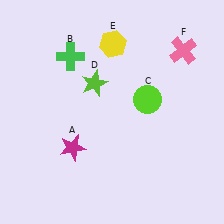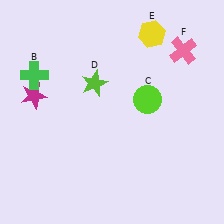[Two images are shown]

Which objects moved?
The objects that moved are: the magenta star (A), the green cross (B), the yellow hexagon (E).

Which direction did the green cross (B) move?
The green cross (B) moved left.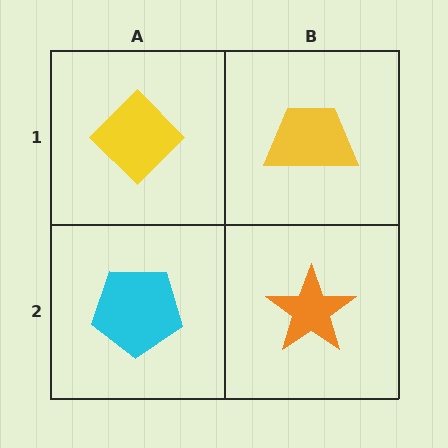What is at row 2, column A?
A cyan pentagon.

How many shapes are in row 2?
2 shapes.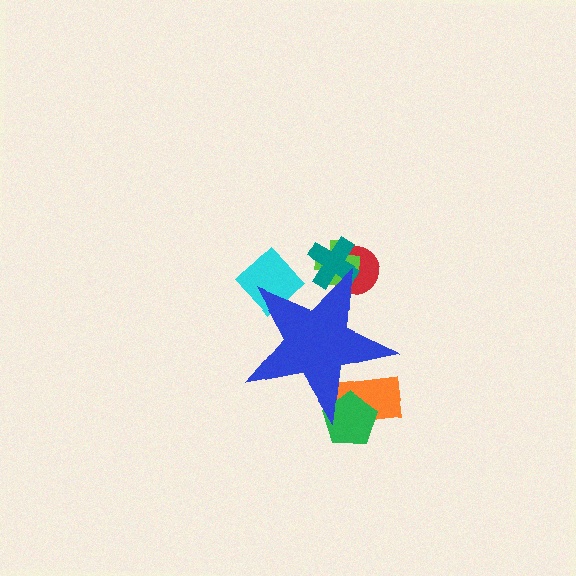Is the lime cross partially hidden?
Yes, the lime cross is partially hidden behind the blue star.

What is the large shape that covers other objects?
A blue star.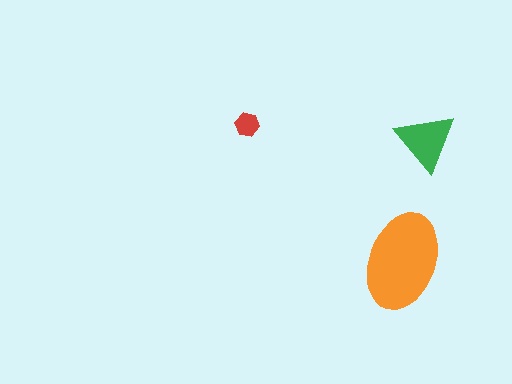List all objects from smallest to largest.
The red hexagon, the green triangle, the orange ellipse.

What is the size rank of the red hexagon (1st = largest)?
3rd.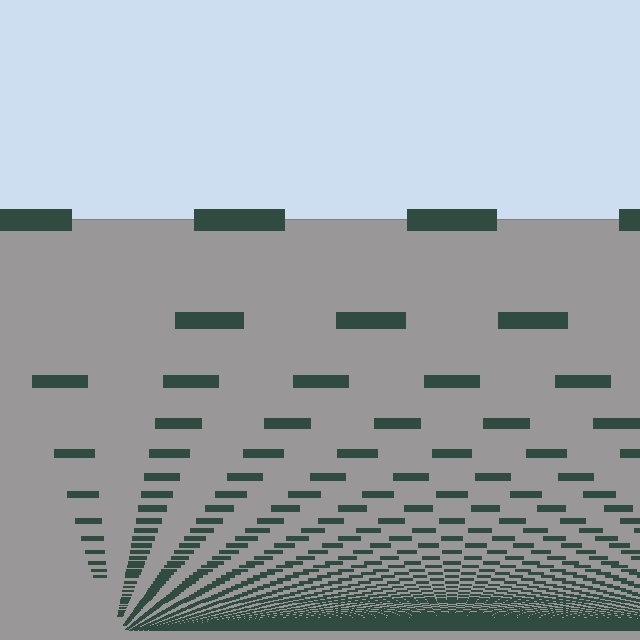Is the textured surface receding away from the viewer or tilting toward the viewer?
The surface appears to tilt toward the viewer. Texture elements get larger and sparser toward the top.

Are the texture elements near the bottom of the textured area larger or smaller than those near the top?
Smaller. The gradient is inverted — elements near the bottom are smaller and denser.